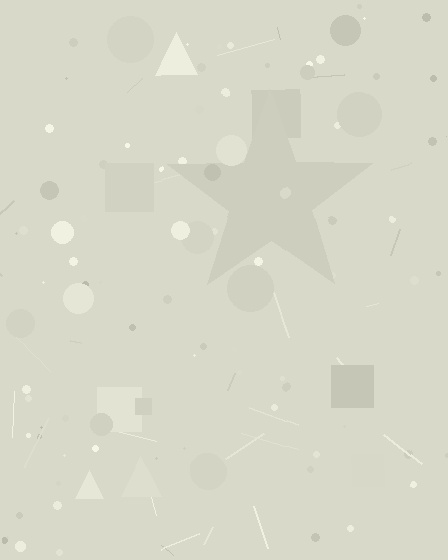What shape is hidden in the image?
A star is hidden in the image.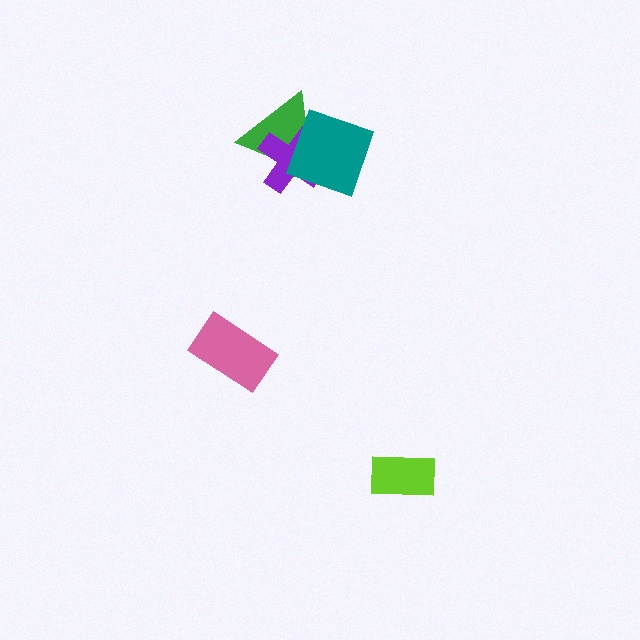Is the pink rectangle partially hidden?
No, no other shape covers it.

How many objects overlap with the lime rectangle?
0 objects overlap with the lime rectangle.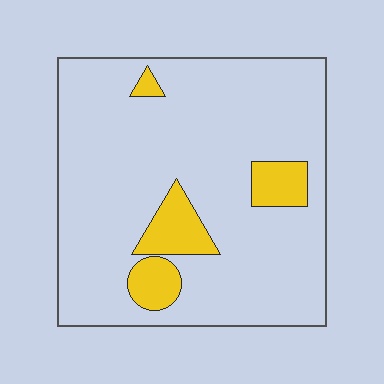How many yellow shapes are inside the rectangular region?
4.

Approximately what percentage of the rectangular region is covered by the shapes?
Approximately 10%.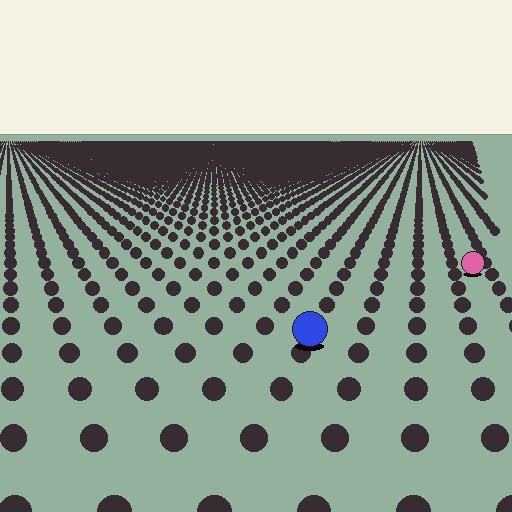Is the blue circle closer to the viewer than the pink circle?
Yes. The blue circle is closer — you can tell from the texture gradient: the ground texture is coarser near it.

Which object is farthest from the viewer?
The pink circle is farthest from the viewer. It appears smaller and the ground texture around it is denser.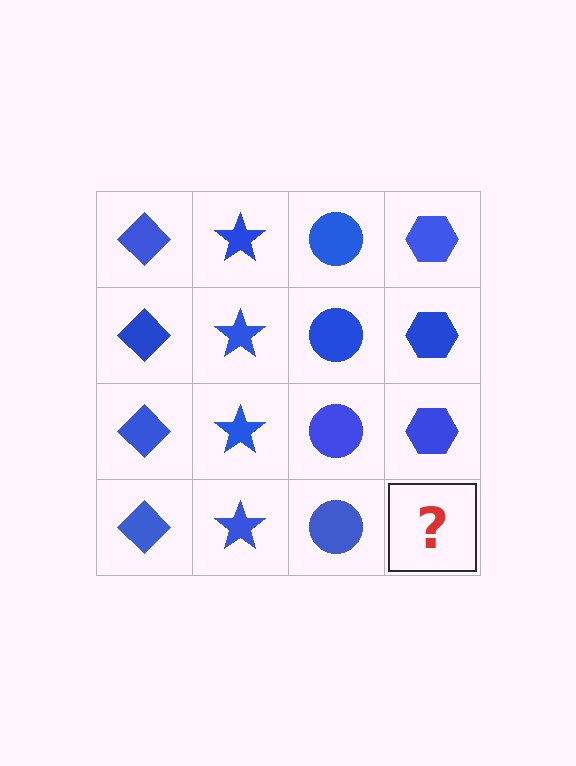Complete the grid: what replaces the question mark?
The question mark should be replaced with a blue hexagon.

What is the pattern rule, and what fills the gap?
The rule is that each column has a consistent shape. The gap should be filled with a blue hexagon.